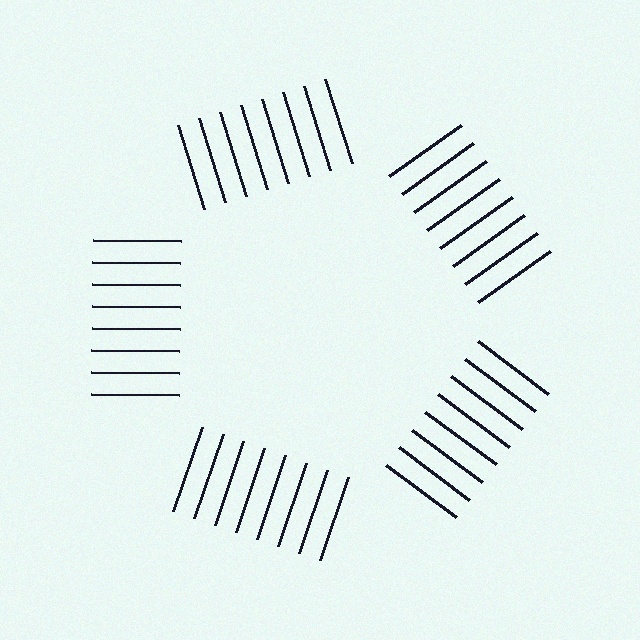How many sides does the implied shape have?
5 sides — the line-ends trace a pentagon.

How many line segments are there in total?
40 — 8 along each of the 5 edges.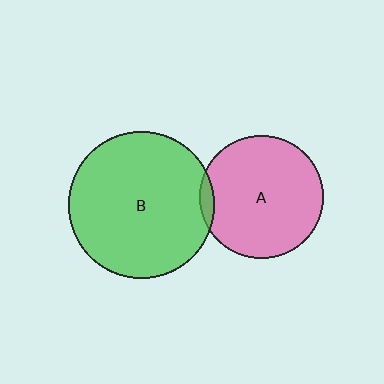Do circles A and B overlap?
Yes.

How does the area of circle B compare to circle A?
Approximately 1.4 times.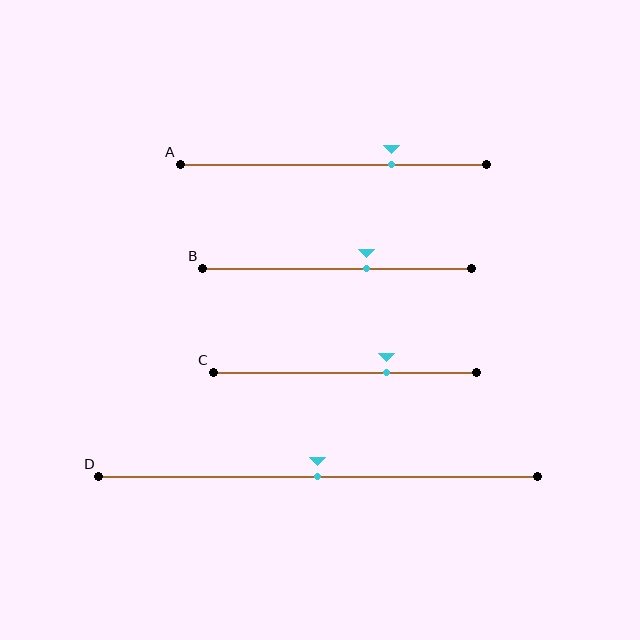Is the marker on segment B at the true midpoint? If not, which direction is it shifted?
No, the marker on segment B is shifted to the right by about 11% of the segment length.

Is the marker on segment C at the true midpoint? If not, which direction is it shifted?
No, the marker on segment C is shifted to the right by about 16% of the segment length.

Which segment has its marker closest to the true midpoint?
Segment D has its marker closest to the true midpoint.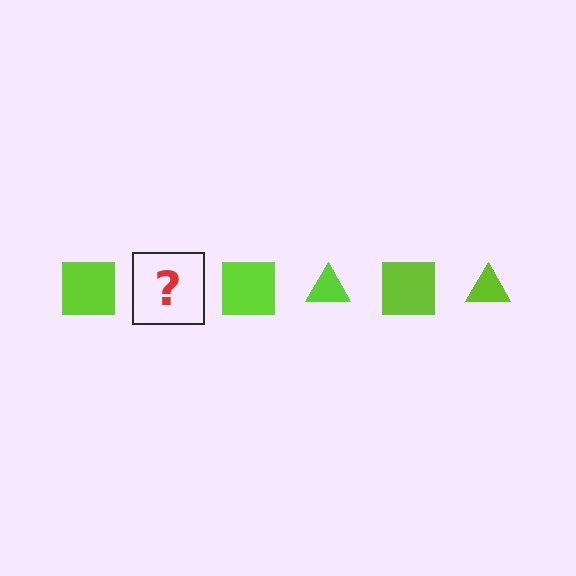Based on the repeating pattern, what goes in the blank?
The blank should be a lime triangle.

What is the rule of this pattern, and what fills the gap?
The rule is that the pattern cycles through square, triangle shapes in lime. The gap should be filled with a lime triangle.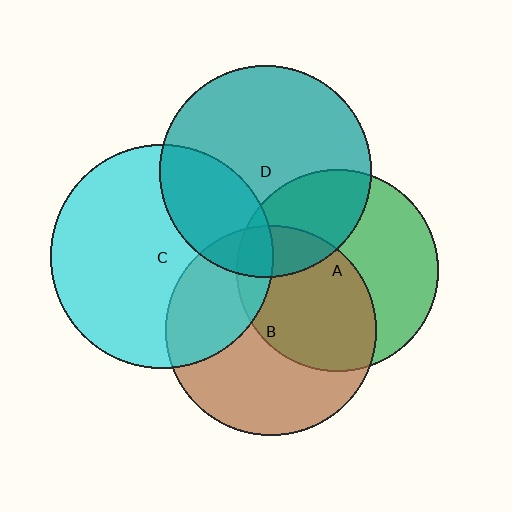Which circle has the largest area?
Circle C (cyan).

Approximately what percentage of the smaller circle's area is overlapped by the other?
Approximately 30%.